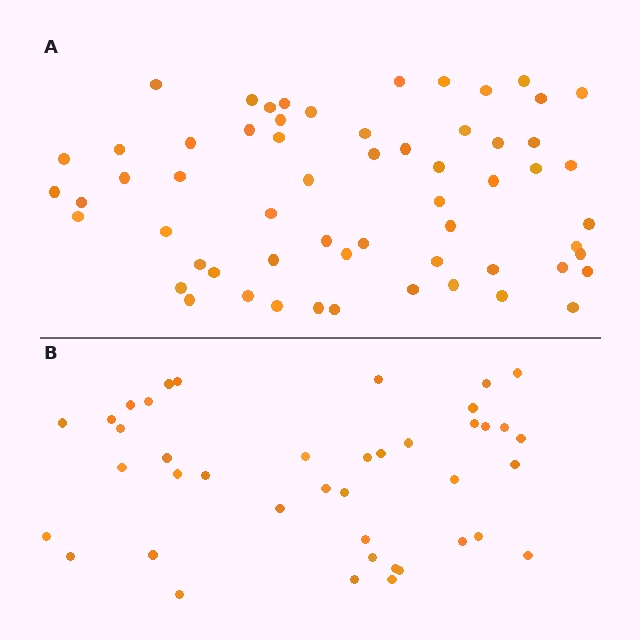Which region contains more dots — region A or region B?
Region A (the top region) has more dots.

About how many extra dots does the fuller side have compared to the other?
Region A has approximately 20 more dots than region B.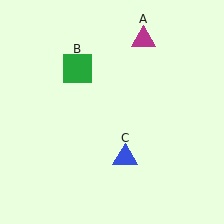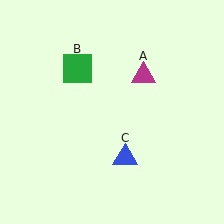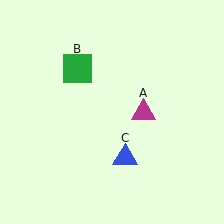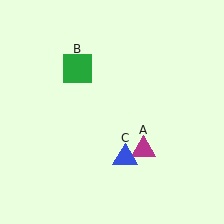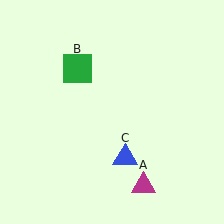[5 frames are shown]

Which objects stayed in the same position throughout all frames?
Green square (object B) and blue triangle (object C) remained stationary.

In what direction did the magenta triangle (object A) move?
The magenta triangle (object A) moved down.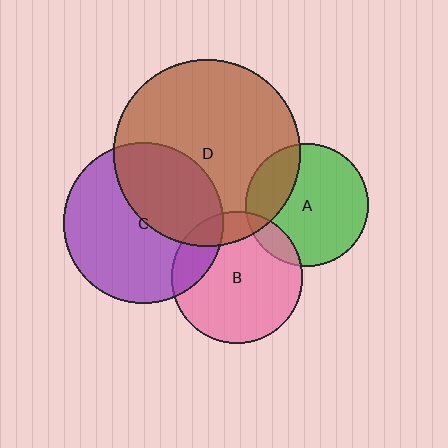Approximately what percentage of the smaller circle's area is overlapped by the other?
Approximately 40%.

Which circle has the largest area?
Circle D (brown).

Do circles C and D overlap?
Yes.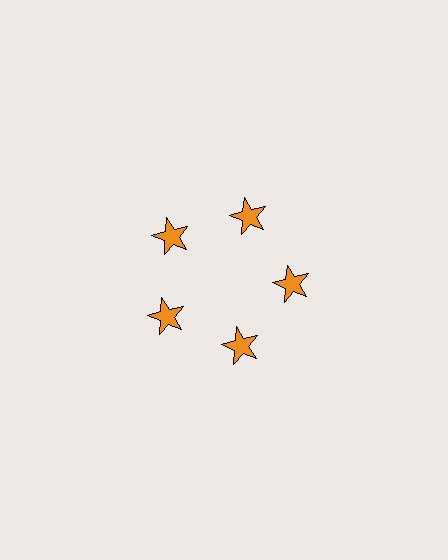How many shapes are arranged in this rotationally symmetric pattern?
There are 5 shapes, arranged in 5 groups of 1.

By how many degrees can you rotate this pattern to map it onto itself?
The pattern maps onto itself every 72 degrees of rotation.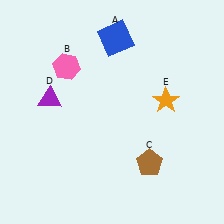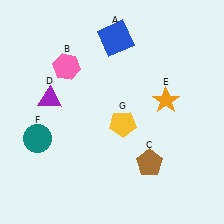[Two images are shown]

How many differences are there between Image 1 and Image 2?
There are 2 differences between the two images.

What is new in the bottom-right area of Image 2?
A yellow pentagon (G) was added in the bottom-right area of Image 2.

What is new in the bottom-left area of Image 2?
A teal circle (F) was added in the bottom-left area of Image 2.